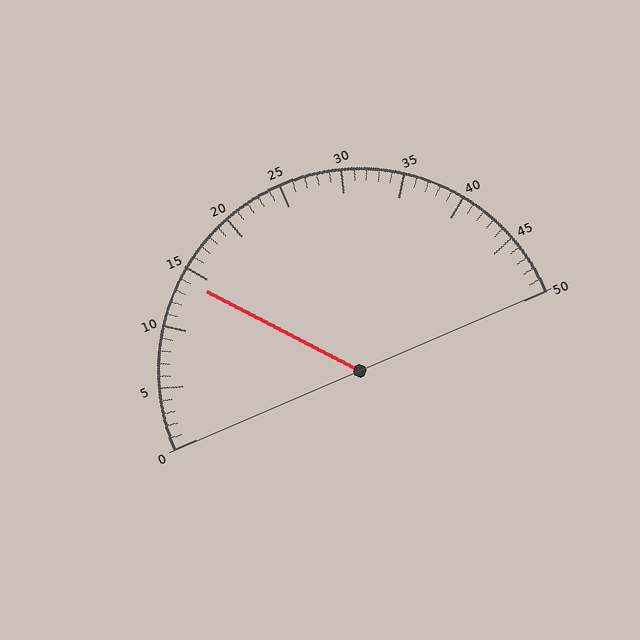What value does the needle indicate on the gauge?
The needle indicates approximately 14.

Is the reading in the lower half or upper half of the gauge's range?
The reading is in the lower half of the range (0 to 50).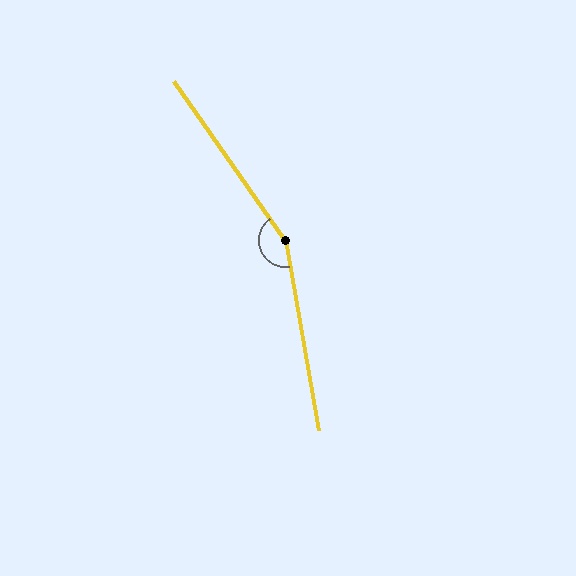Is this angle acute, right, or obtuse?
It is obtuse.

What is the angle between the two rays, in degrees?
Approximately 155 degrees.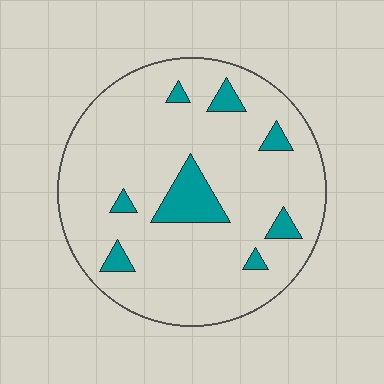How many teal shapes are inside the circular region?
8.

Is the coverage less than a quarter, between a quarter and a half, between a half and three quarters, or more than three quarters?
Less than a quarter.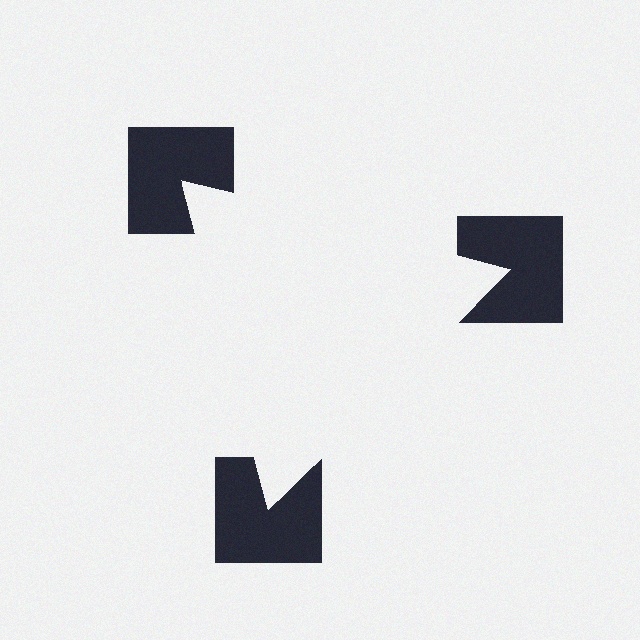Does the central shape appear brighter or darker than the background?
It typically appears slightly brighter than the background, even though no actual brightness change is drawn.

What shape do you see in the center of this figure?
An illusory triangle — its edges are inferred from the aligned wedge cuts in the notched squares, not physically drawn.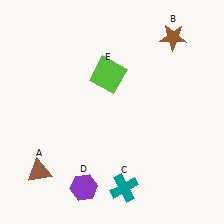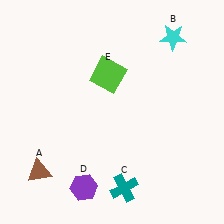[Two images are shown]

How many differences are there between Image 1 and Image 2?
There is 1 difference between the two images.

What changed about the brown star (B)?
In Image 1, B is brown. In Image 2, it changed to cyan.